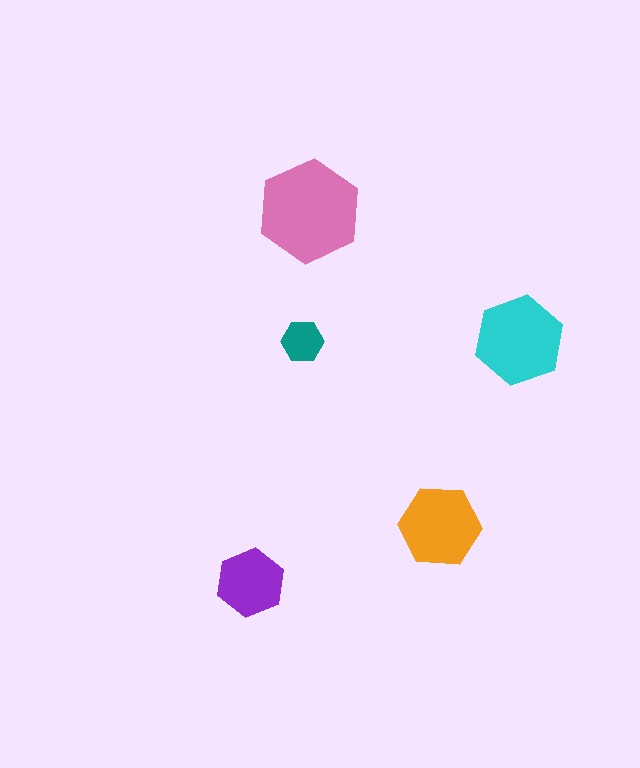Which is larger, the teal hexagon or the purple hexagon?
The purple one.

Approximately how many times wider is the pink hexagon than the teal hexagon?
About 2.5 times wider.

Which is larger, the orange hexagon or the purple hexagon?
The orange one.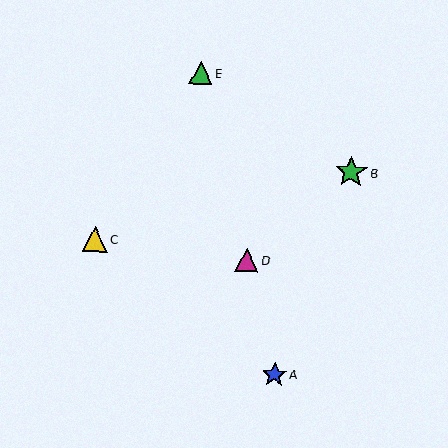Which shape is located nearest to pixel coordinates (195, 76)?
The green triangle (labeled E) at (201, 73) is nearest to that location.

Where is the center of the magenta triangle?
The center of the magenta triangle is at (246, 260).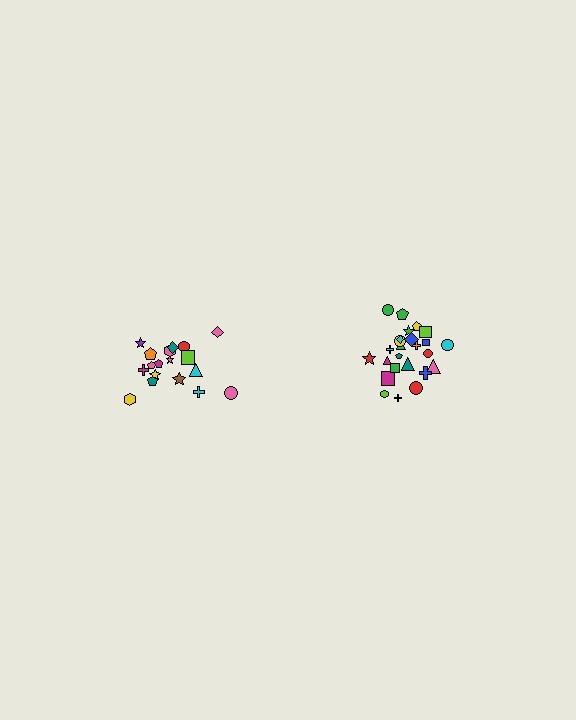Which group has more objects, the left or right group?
The right group.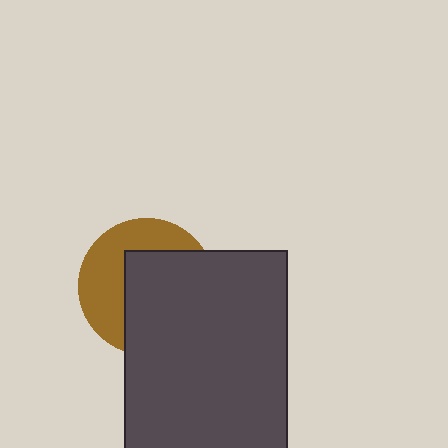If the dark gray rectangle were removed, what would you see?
You would see the complete brown circle.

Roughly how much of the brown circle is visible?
A small part of it is visible (roughly 42%).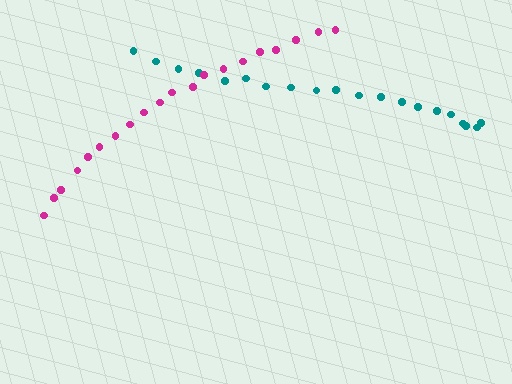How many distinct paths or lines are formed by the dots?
There are 2 distinct paths.